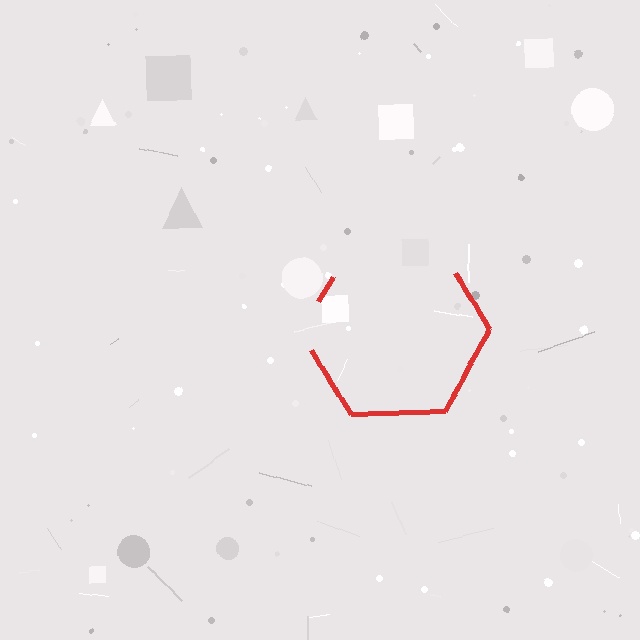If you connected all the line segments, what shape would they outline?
They would outline a hexagon.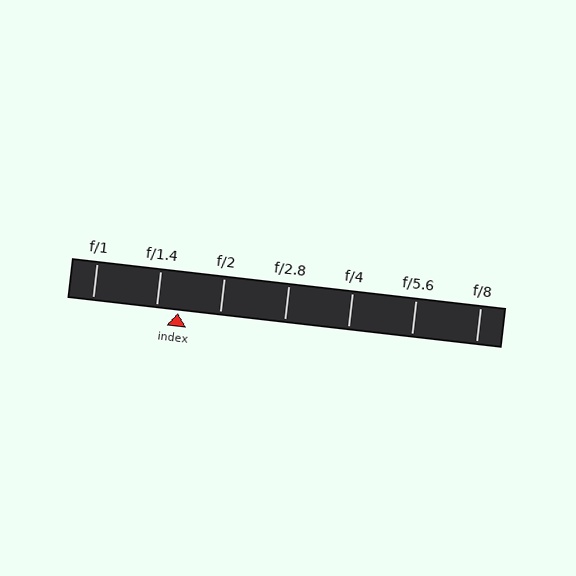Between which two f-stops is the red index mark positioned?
The index mark is between f/1.4 and f/2.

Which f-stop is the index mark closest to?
The index mark is closest to f/1.4.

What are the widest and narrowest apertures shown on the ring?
The widest aperture shown is f/1 and the narrowest is f/8.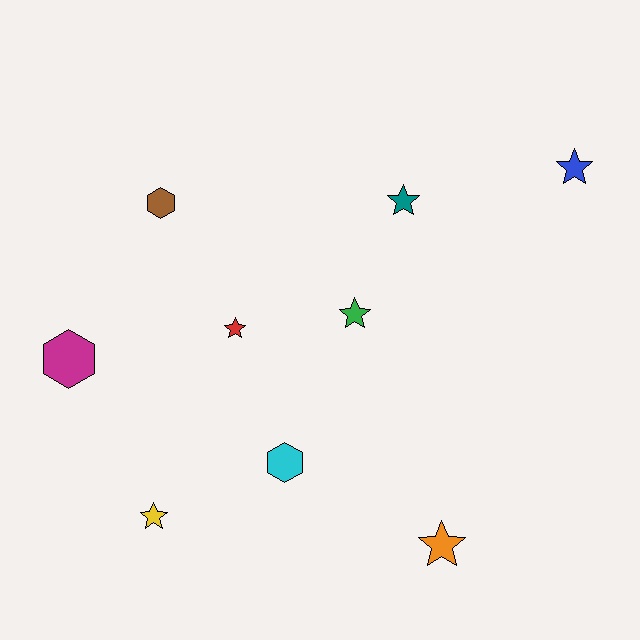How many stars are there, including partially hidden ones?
There are 6 stars.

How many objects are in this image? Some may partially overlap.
There are 9 objects.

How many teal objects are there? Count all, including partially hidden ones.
There is 1 teal object.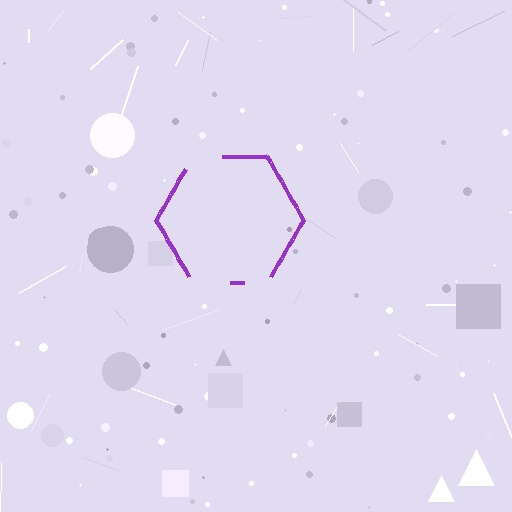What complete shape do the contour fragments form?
The contour fragments form a hexagon.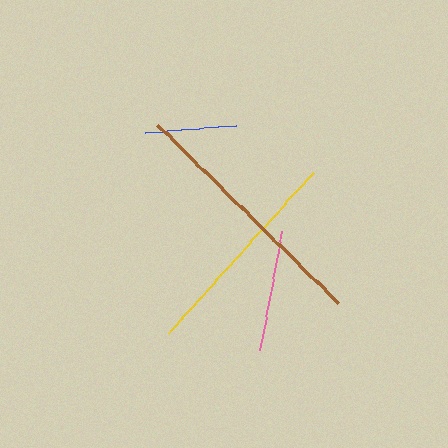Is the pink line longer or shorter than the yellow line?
The yellow line is longer than the pink line.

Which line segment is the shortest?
The blue line is the shortest at approximately 92 pixels.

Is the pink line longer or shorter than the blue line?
The pink line is longer than the blue line.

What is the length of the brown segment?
The brown segment is approximately 254 pixels long.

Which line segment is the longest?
The brown line is the longest at approximately 254 pixels.